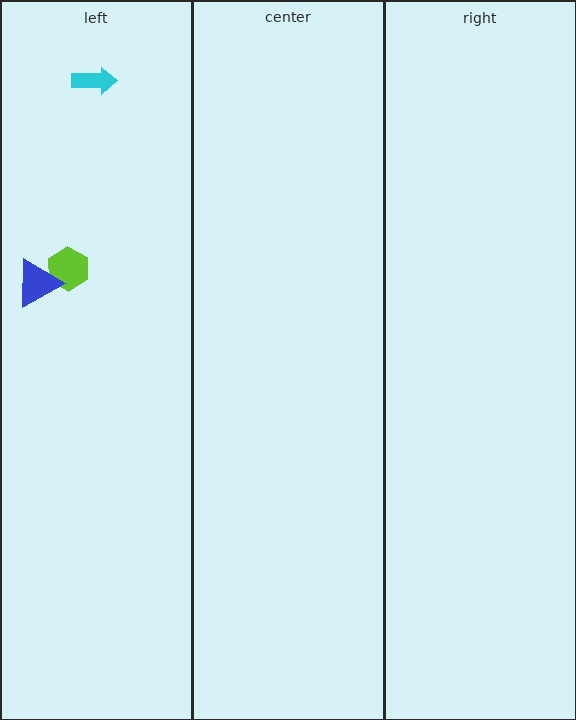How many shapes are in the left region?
3.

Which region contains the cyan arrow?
The left region.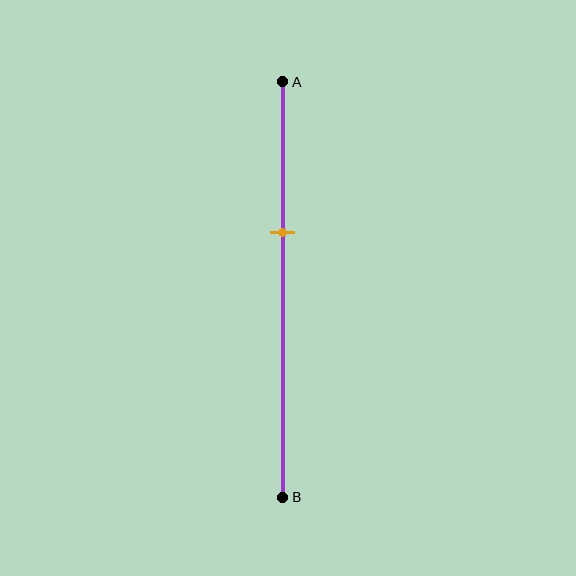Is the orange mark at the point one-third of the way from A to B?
No, the mark is at about 35% from A, not at the 33% one-third point.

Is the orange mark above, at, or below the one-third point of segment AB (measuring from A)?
The orange mark is below the one-third point of segment AB.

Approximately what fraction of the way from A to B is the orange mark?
The orange mark is approximately 35% of the way from A to B.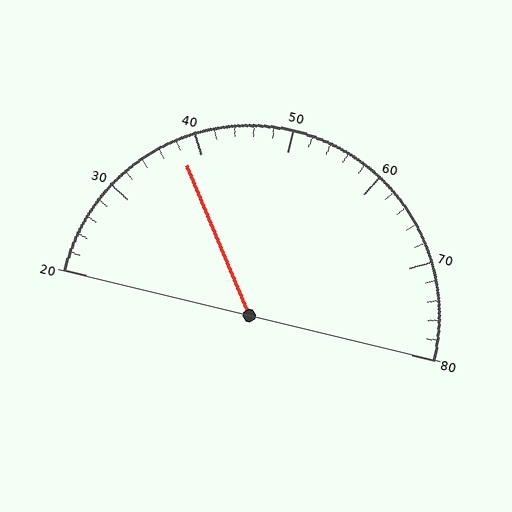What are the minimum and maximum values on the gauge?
The gauge ranges from 20 to 80.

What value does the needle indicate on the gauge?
The needle indicates approximately 38.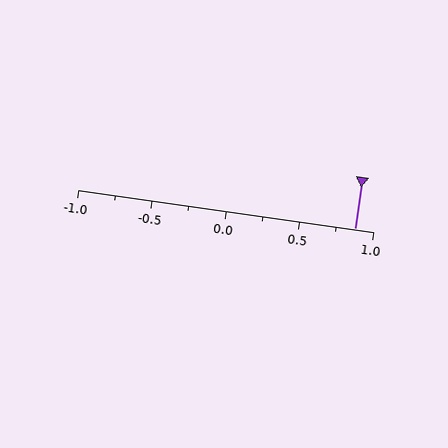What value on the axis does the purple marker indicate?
The marker indicates approximately 0.88.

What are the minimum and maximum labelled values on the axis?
The axis runs from -1.0 to 1.0.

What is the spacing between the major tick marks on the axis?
The major ticks are spaced 0.5 apart.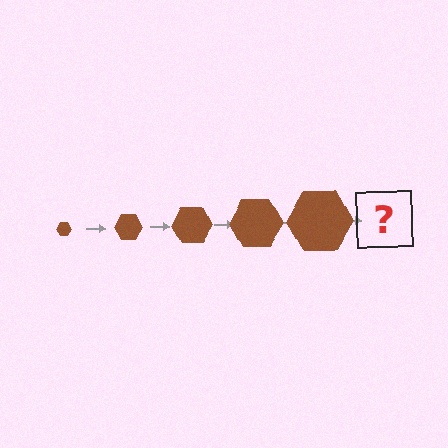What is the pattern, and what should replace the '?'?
The pattern is that the hexagon gets progressively larger each step. The '?' should be a brown hexagon, larger than the previous one.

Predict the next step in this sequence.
The next step is a brown hexagon, larger than the previous one.